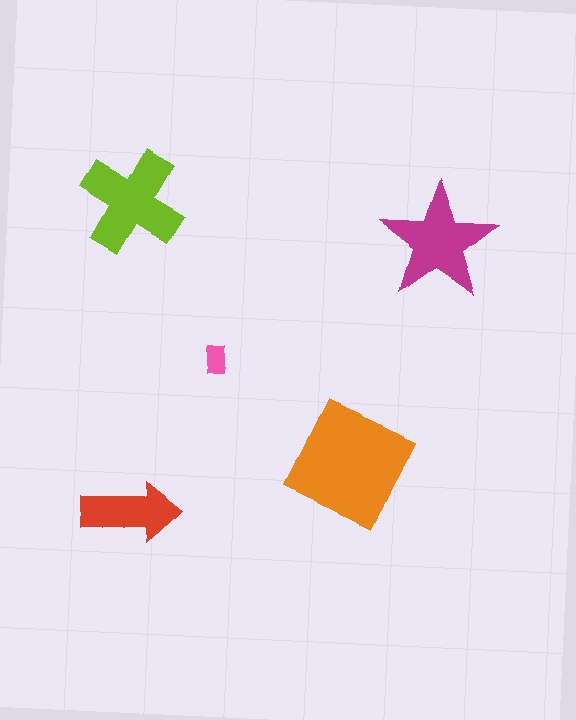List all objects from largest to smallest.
The orange square, the lime cross, the magenta star, the red arrow, the pink rectangle.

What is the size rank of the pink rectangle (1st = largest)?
5th.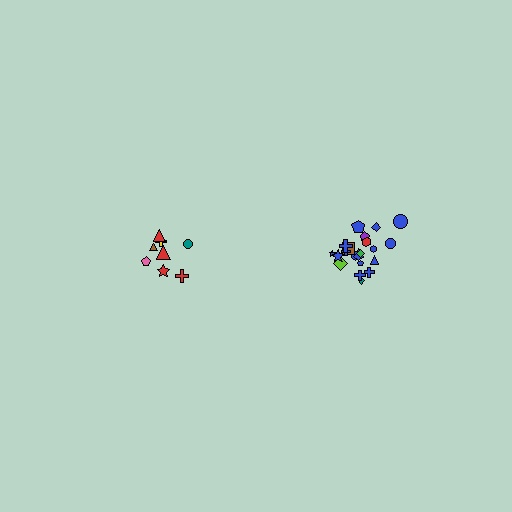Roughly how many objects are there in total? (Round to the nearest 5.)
Roughly 30 objects in total.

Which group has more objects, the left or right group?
The right group.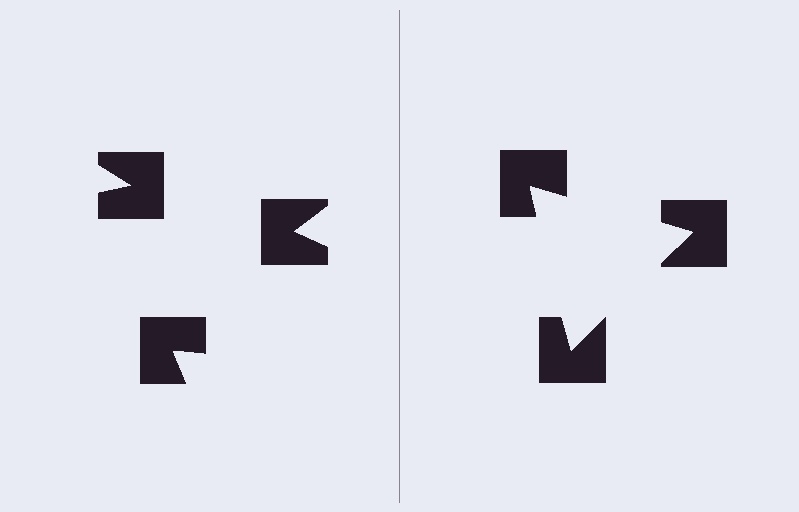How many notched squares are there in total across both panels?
6 — 3 on each side.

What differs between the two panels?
The notched squares are positioned identically on both sides; only the wedge orientations differ. On the right they align to a triangle; on the left they are misaligned.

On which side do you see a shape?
An illusory triangle appears on the right side. On the left side the wedge cuts are rotated, so no coherent shape forms.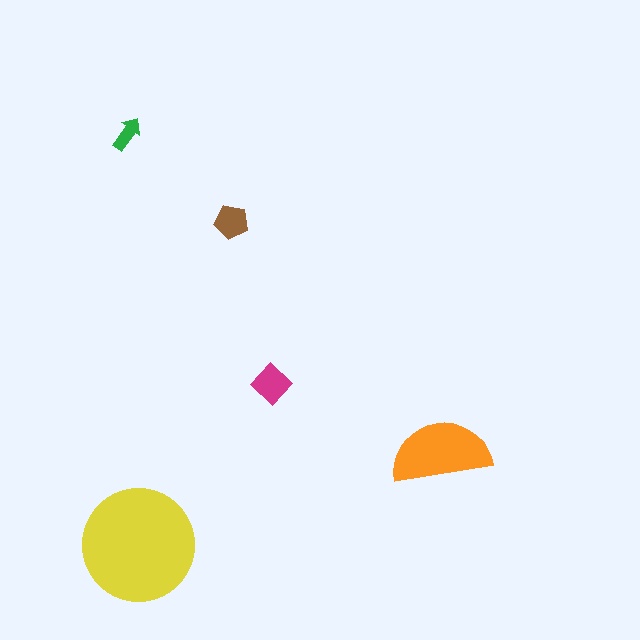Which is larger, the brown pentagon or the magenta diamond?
The magenta diamond.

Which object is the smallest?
The green arrow.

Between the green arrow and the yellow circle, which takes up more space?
The yellow circle.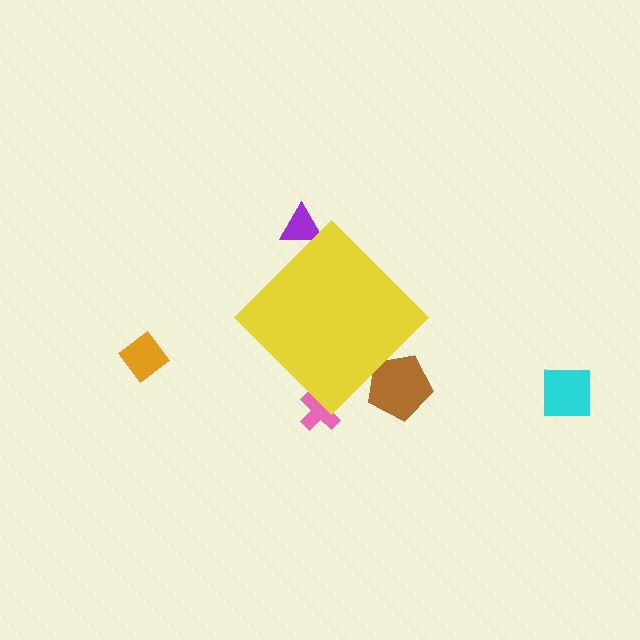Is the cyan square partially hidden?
No, the cyan square is fully visible.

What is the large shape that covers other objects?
A yellow diamond.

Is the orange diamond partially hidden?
No, the orange diamond is fully visible.